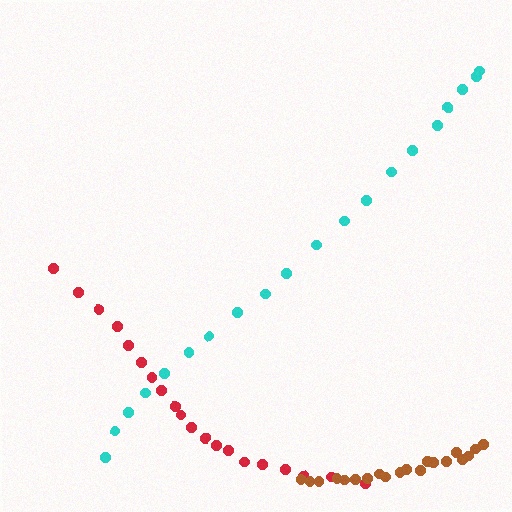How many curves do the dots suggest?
There are 3 distinct paths.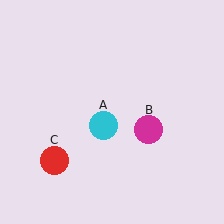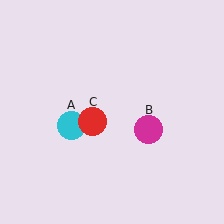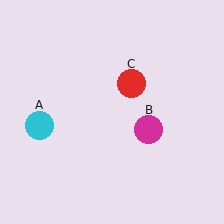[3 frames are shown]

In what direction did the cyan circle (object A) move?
The cyan circle (object A) moved left.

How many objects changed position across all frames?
2 objects changed position: cyan circle (object A), red circle (object C).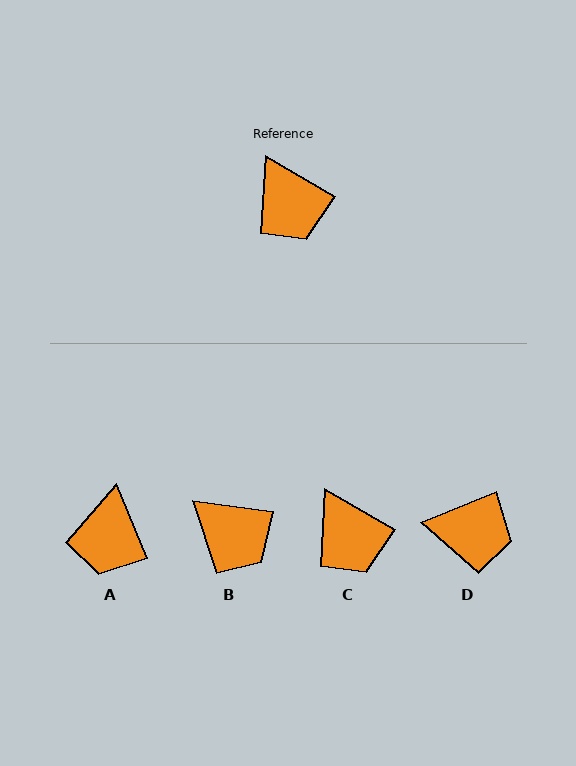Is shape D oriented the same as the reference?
No, it is off by about 52 degrees.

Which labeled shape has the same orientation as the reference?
C.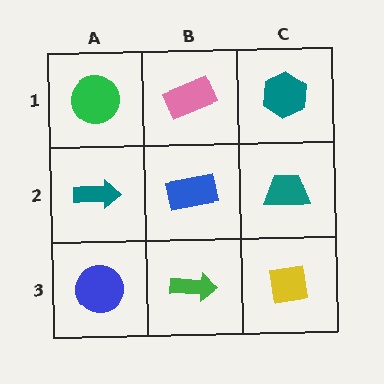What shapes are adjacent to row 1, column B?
A blue rectangle (row 2, column B), a green circle (row 1, column A), a teal hexagon (row 1, column C).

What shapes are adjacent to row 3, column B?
A blue rectangle (row 2, column B), a blue circle (row 3, column A), a yellow square (row 3, column C).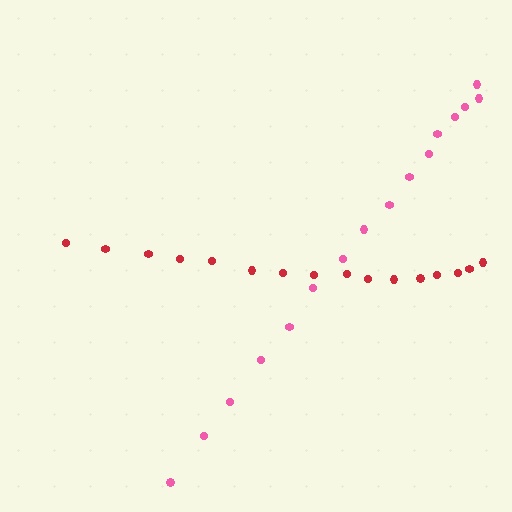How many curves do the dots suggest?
There are 2 distinct paths.